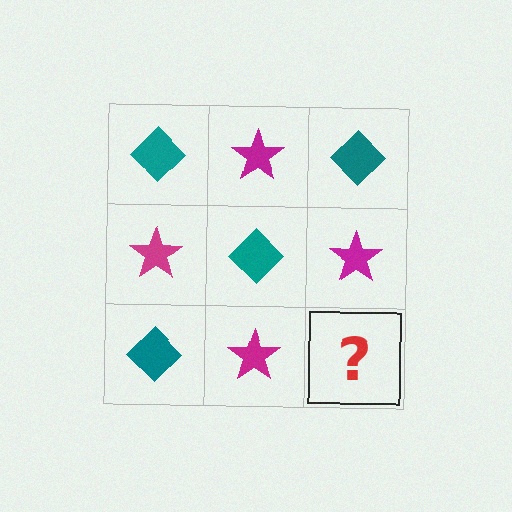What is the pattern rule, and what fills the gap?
The rule is that it alternates teal diamond and magenta star in a checkerboard pattern. The gap should be filled with a teal diamond.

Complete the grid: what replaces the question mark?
The question mark should be replaced with a teal diamond.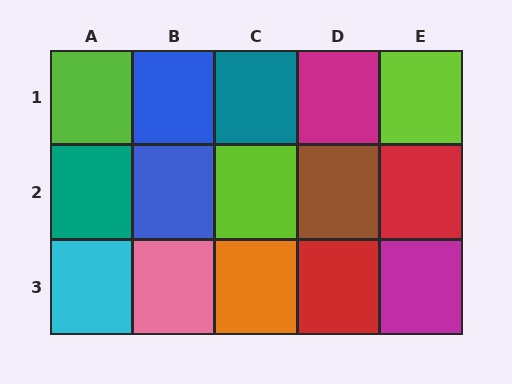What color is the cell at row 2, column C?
Lime.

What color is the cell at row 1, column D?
Magenta.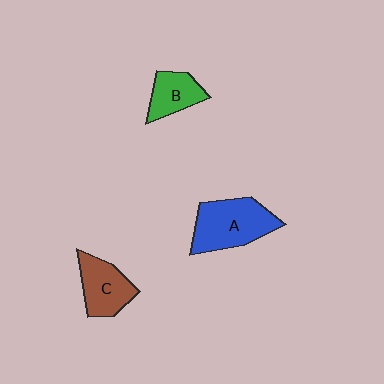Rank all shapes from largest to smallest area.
From largest to smallest: A (blue), C (brown), B (green).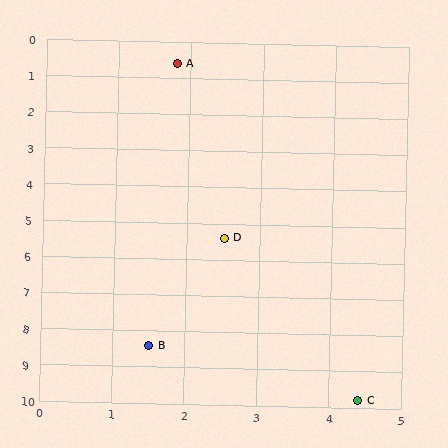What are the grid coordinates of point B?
Point B is at approximately (1.5, 8.4).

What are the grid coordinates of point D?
Point D is at approximately (2.5, 5.4).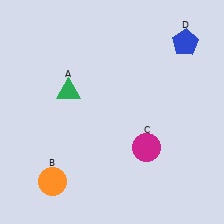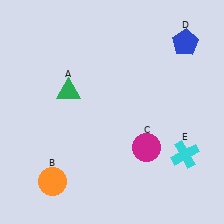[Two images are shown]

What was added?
A cyan cross (E) was added in Image 2.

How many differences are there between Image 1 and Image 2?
There is 1 difference between the two images.